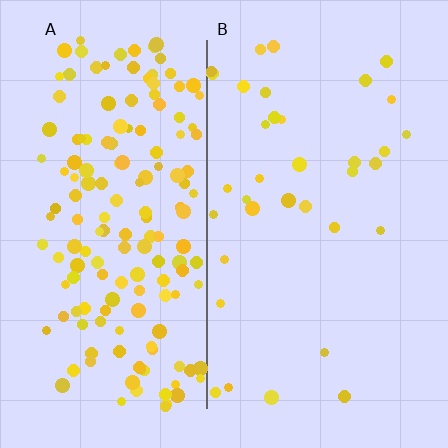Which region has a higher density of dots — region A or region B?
A (the left).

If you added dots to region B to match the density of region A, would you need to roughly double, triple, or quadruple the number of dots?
Approximately quadruple.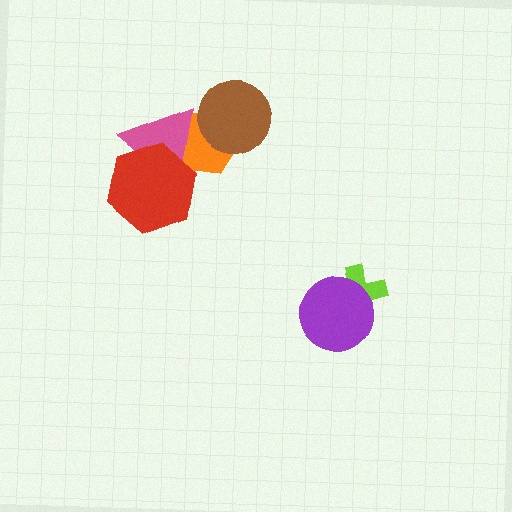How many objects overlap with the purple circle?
1 object overlaps with the purple circle.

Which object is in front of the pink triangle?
The red hexagon is in front of the pink triangle.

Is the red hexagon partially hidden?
No, no other shape covers it.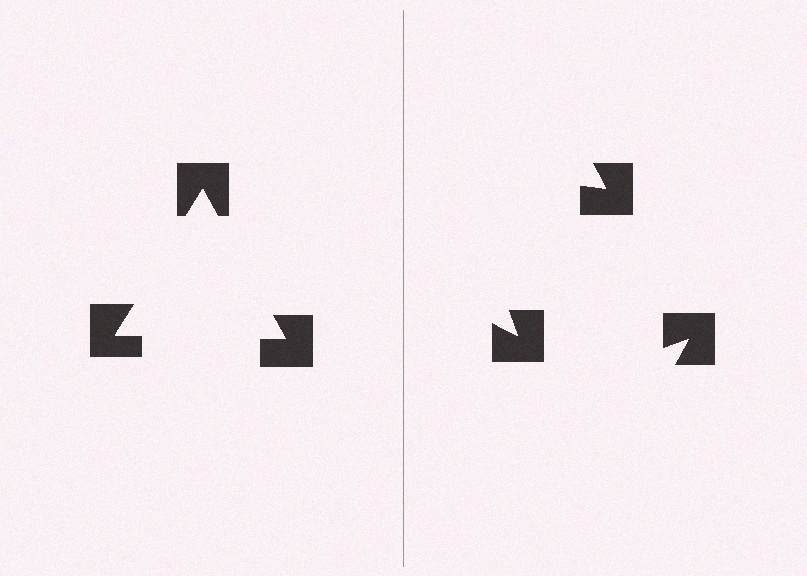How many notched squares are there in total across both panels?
6 — 3 on each side.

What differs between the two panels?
The notched squares are positioned identically on both sides; only the wedge orientations differ. On the left they align to a triangle; on the right they are misaligned.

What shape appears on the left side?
An illusory triangle.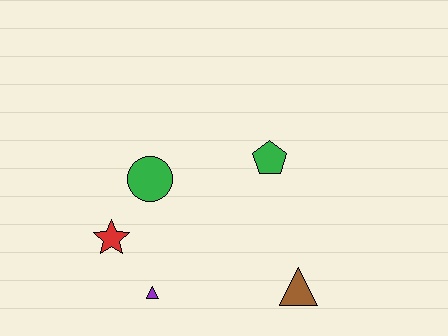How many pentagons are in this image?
There is 1 pentagon.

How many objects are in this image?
There are 5 objects.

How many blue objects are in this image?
There are no blue objects.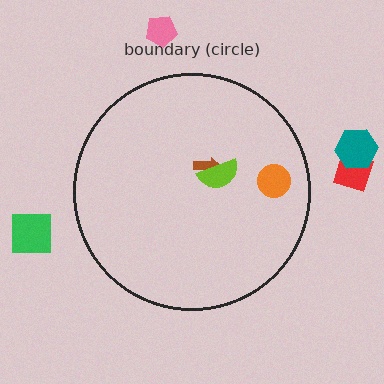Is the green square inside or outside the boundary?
Outside.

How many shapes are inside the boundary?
3 inside, 4 outside.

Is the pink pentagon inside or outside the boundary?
Outside.